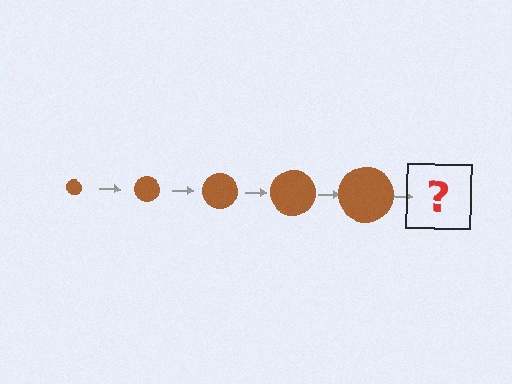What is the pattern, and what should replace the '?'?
The pattern is that the circle gets progressively larger each step. The '?' should be a brown circle, larger than the previous one.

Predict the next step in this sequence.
The next step is a brown circle, larger than the previous one.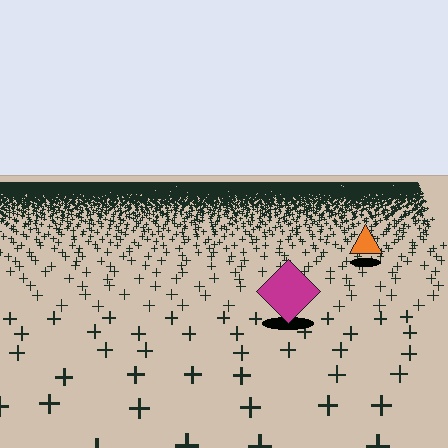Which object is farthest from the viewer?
The orange triangle is farthest from the viewer. It appears smaller and the ground texture around it is denser.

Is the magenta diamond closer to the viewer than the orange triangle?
Yes. The magenta diamond is closer — you can tell from the texture gradient: the ground texture is coarser near it.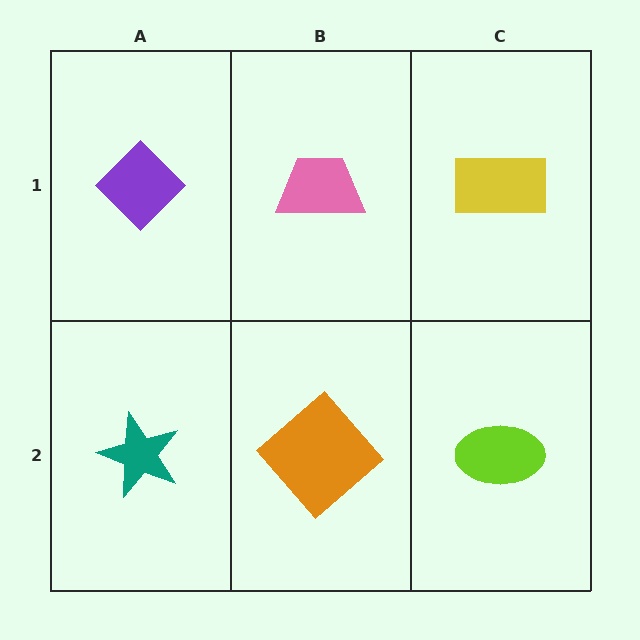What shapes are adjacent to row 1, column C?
A lime ellipse (row 2, column C), a pink trapezoid (row 1, column B).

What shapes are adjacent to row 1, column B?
An orange diamond (row 2, column B), a purple diamond (row 1, column A), a yellow rectangle (row 1, column C).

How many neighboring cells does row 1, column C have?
2.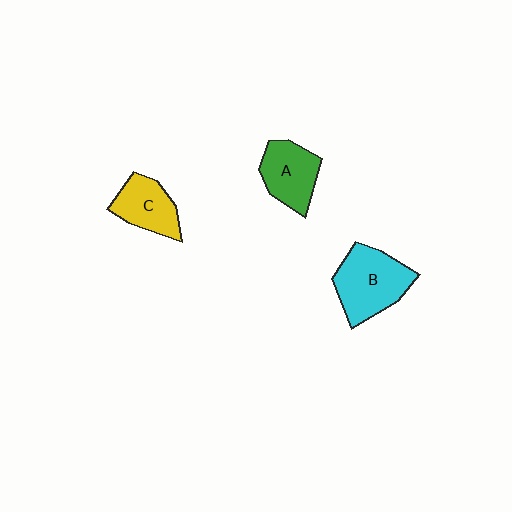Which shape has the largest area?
Shape B (cyan).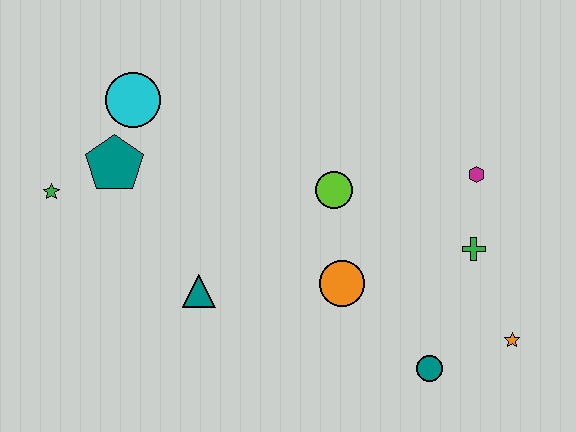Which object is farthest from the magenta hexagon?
The green star is farthest from the magenta hexagon.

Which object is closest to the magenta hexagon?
The green cross is closest to the magenta hexagon.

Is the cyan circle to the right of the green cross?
No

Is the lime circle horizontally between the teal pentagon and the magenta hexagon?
Yes